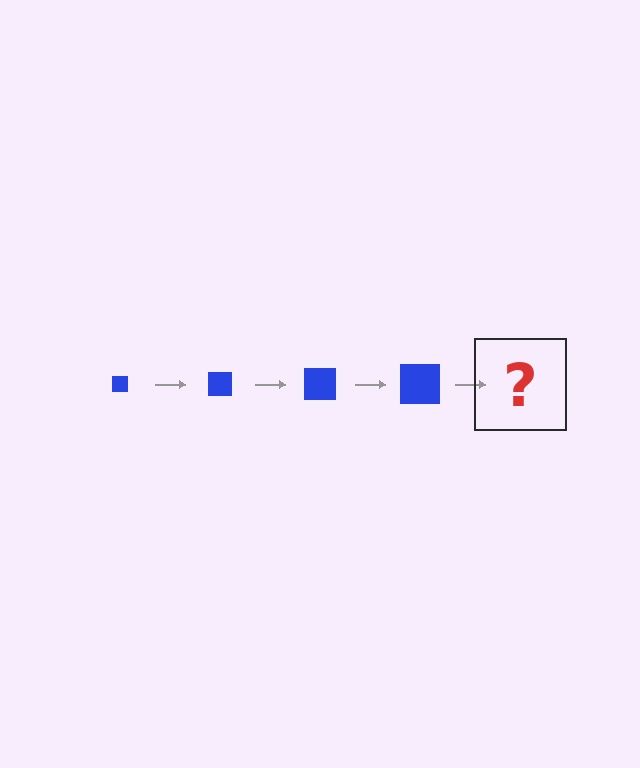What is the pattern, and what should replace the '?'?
The pattern is that the square gets progressively larger each step. The '?' should be a blue square, larger than the previous one.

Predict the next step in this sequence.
The next step is a blue square, larger than the previous one.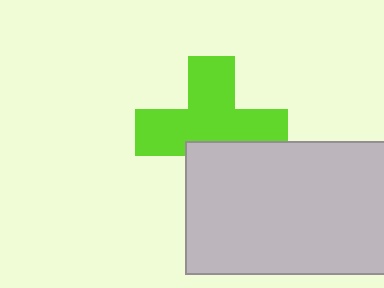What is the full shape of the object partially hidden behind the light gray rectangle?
The partially hidden object is a lime cross.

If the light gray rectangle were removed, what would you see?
You would see the complete lime cross.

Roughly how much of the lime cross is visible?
Most of it is visible (roughly 67%).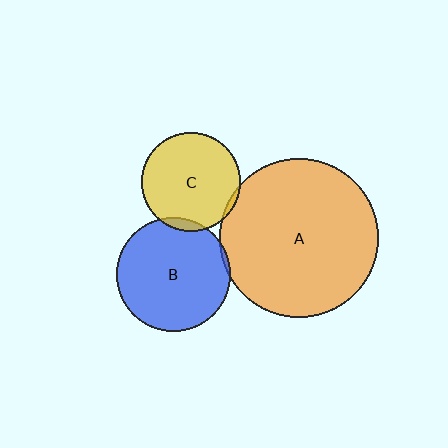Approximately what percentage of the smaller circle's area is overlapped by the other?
Approximately 5%.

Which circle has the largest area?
Circle A (orange).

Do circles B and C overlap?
Yes.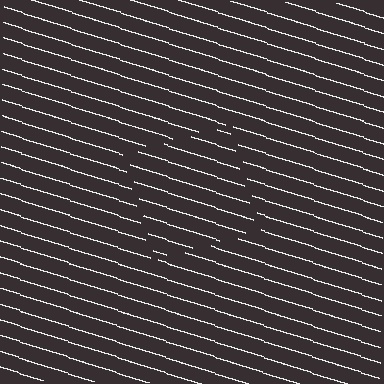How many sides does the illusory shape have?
4 sides — the line-ends trace a square.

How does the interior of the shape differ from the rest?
The interior of the shape contains the same grating, shifted by half a period — the contour is defined by the phase discontinuity where line-ends from the inner and outer gratings abut.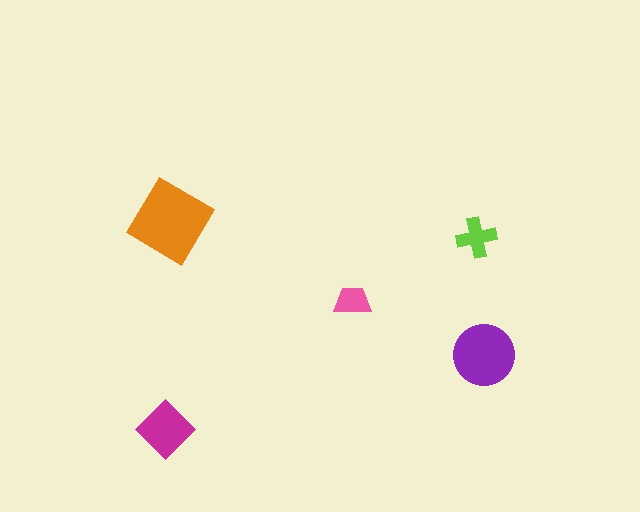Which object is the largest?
The orange diamond.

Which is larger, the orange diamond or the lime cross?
The orange diamond.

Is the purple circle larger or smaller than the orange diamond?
Smaller.